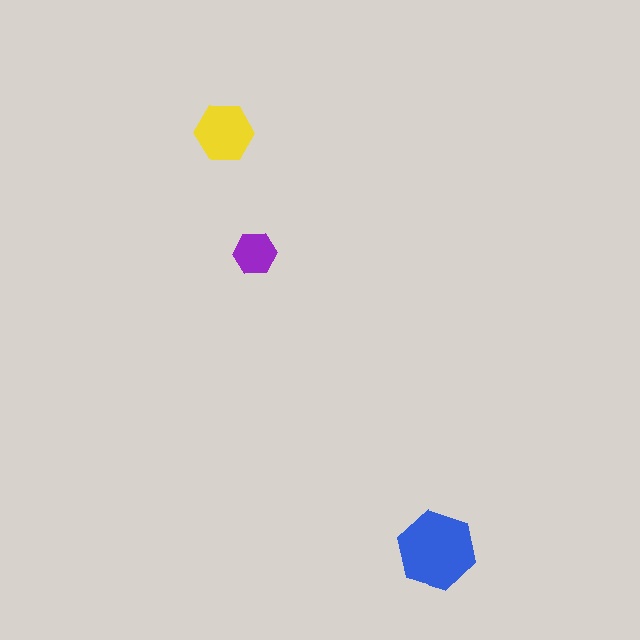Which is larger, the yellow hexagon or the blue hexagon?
The blue one.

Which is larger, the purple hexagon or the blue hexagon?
The blue one.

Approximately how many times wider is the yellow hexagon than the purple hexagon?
About 1.5 times wider.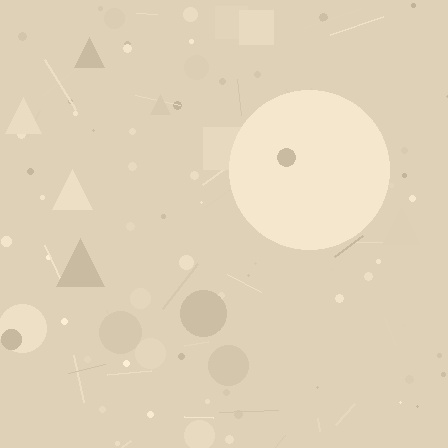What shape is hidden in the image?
A circle is hidden in the image.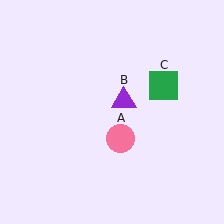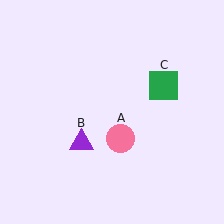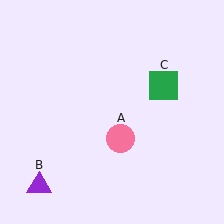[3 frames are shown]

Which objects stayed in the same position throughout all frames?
Pink circle (object A) and green square (object C) remained stationary.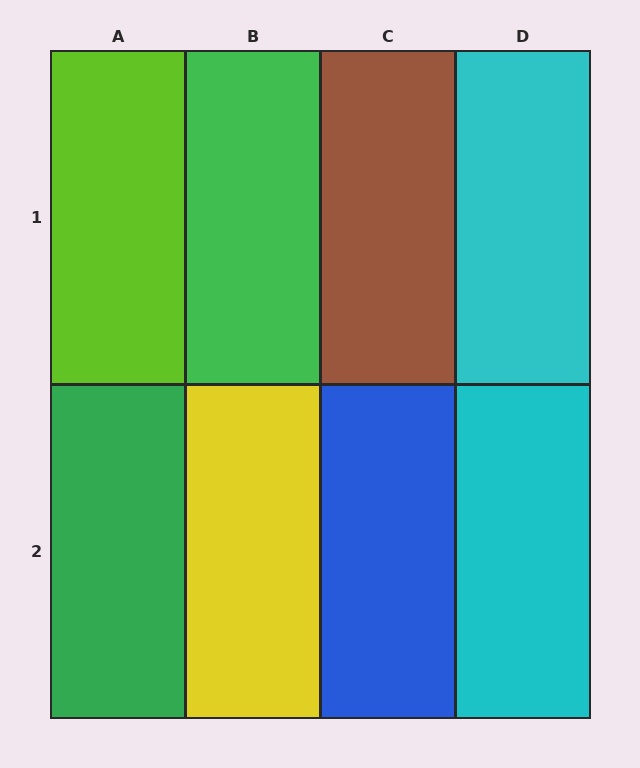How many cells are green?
2 cells are green.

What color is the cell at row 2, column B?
Yellow.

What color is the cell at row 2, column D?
Cyan.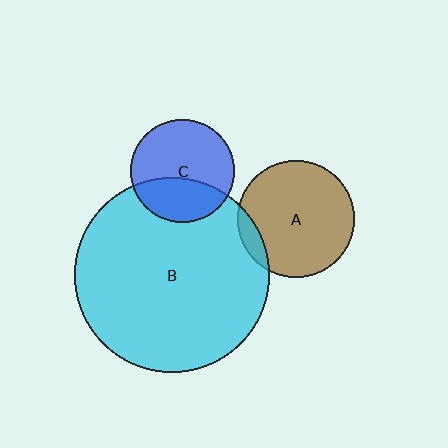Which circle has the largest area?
Circle B (cyan).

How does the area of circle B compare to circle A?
Approximately 2.8 times.